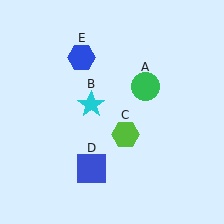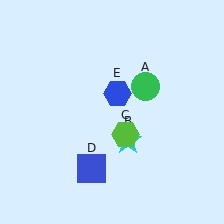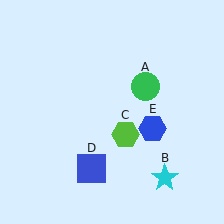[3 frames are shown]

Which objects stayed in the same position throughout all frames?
Green circle (object A) and lime hexagon (object C) and blue square (object D) remained stationary.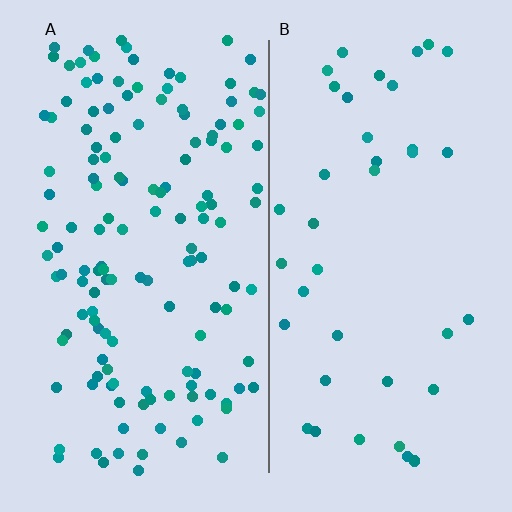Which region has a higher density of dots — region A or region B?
A (the left).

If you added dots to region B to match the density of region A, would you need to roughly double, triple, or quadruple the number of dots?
Approximately triple.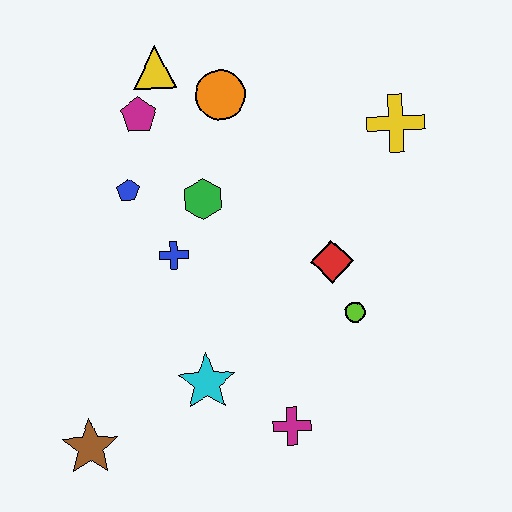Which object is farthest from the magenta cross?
The yellow triangle is farthest from the magenta cross.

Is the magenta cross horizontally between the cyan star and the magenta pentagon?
No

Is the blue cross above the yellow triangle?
No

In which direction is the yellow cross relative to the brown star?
The yellow cross is to the right of the brown star.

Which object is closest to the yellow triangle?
The magenta pentagon is closest to the yellow triangle.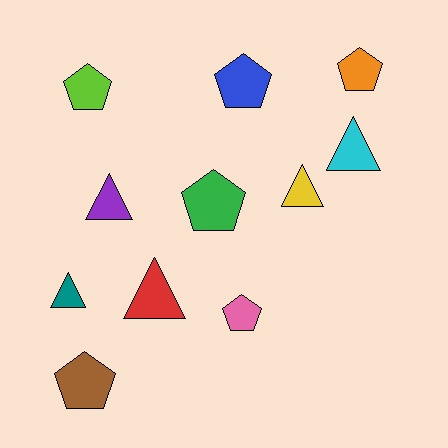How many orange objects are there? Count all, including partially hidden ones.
There is 1 orange object.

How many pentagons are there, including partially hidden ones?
There are 6 pentagons.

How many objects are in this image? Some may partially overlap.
There are 11 objects.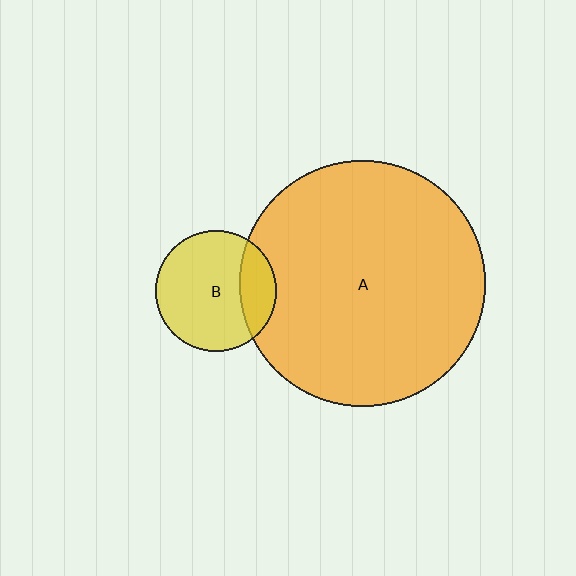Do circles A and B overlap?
Yes.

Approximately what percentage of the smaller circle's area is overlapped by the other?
Approximately 20%.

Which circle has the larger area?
Circle A (orange).